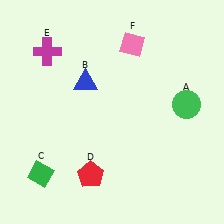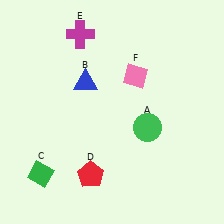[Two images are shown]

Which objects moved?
The objects that moved are: the green circle (A), the magenta cross (E), the pink diamond (F).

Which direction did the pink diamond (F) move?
The pink diamond (F) moved down.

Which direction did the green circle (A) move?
The green circle (A) moved left.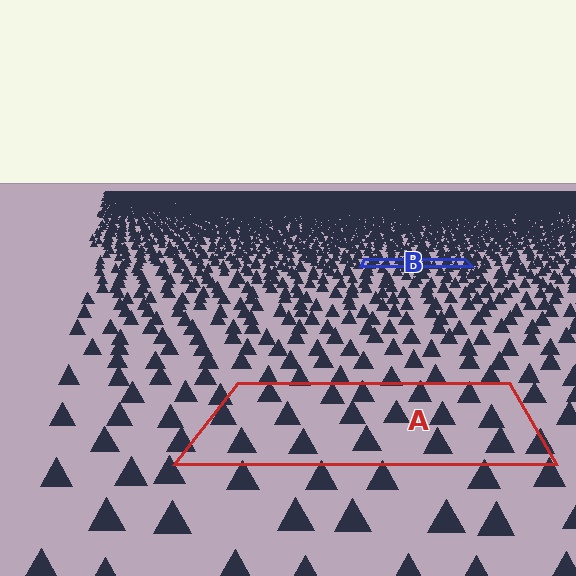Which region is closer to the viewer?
Region A is closer. The texture elements there are larger and more spread out.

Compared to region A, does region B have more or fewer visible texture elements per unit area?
Region B has more texture elements per unit area — they are packed more densely because it is farther away.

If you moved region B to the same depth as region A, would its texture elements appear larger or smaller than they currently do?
They would appear larger. At a closer depth, the same texture elements are projected at a bigger on-screen size.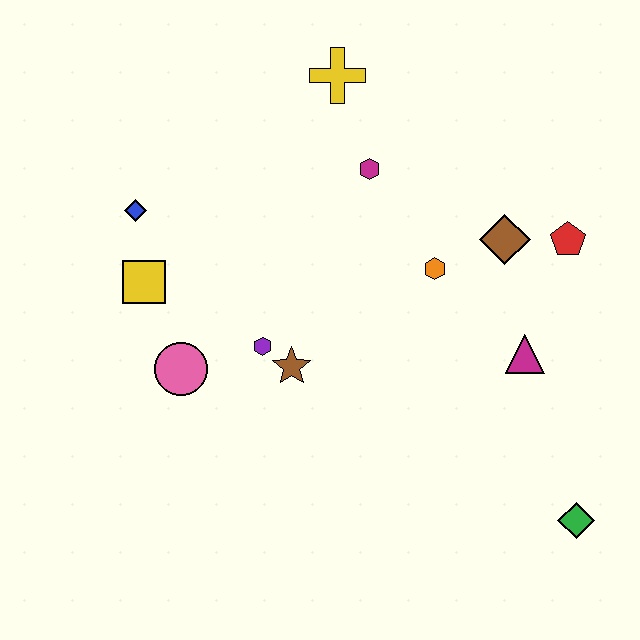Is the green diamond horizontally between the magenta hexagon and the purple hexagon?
No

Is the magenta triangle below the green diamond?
No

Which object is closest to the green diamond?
The magenta triangle is closest to the green diamond.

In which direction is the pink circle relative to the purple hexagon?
The pink circle is to the left of the purple hexagon.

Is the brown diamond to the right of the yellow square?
Yes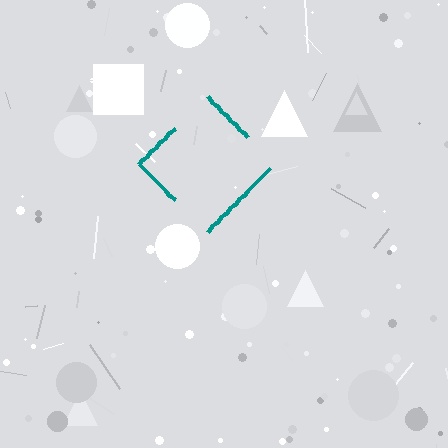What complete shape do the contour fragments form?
The contour fragments form a diamond.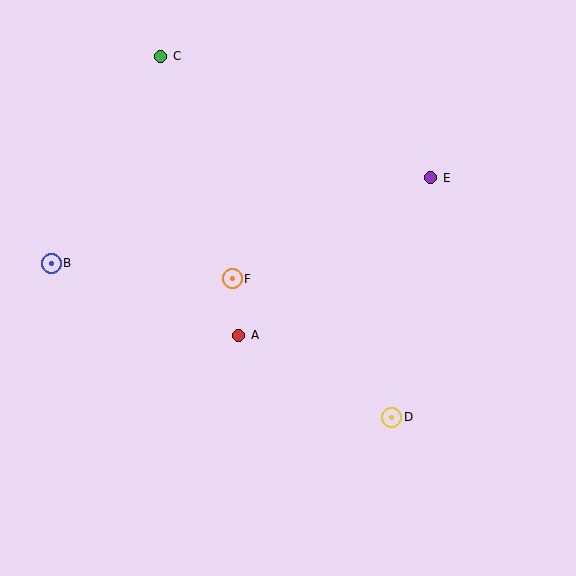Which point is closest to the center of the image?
Point F at (232, 279) is closest to the center.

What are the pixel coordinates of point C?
Point C is at (161, 56).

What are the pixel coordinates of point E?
Point E is at (431, 178).